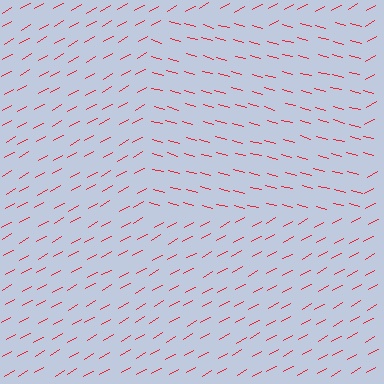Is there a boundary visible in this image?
Yes, there is a texture boundary formed by a change in line orientation.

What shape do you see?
I see a rectangle.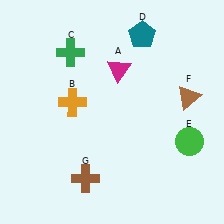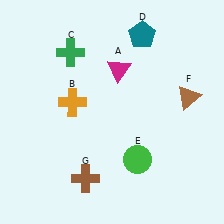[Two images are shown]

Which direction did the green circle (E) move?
The green circle (E) moved left.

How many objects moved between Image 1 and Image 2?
1 object moved between the two images.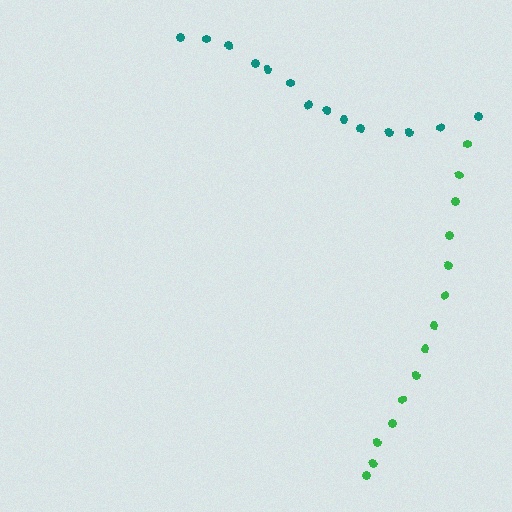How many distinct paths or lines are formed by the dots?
There are 2 distinct paths.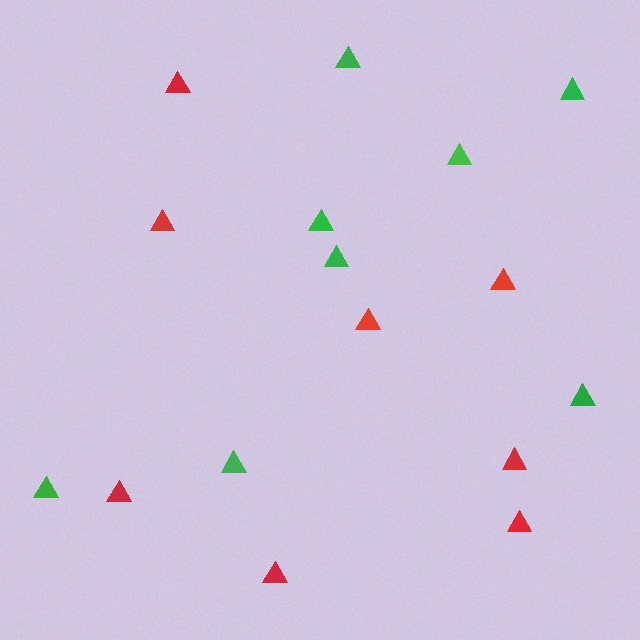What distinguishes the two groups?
There are 2 groups: one group of green triangles (8) and one group of red triangles (8).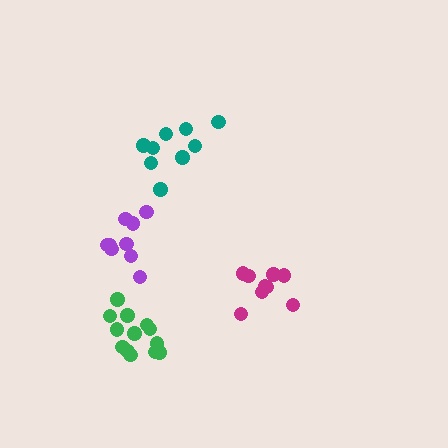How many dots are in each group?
Group 1: 9 dots, Group 2: 13 dots, Group 3: 9 dots, Group 4: 9 dots (40 total).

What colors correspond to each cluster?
The clusters are colored: magenta, green, purple, teal.